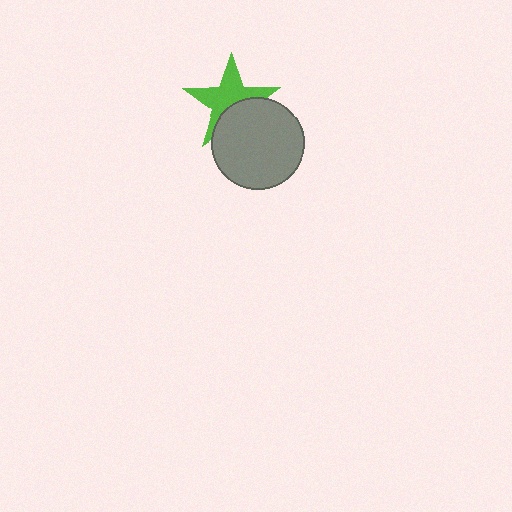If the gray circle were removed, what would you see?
You would see the complete lime star.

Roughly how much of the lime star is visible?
About half of it is visible (roughly 61%).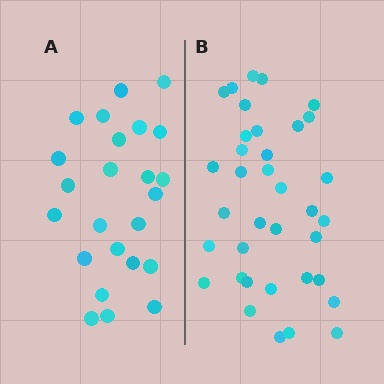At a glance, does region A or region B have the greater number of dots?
Region B (the right region) has more dots.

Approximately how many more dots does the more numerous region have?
Region B has roughly 12 or so more dots than region A.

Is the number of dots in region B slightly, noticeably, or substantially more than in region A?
Region B has substantially more. The ratio is roughly 1.5 to 1.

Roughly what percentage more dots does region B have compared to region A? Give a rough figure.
About 50% more.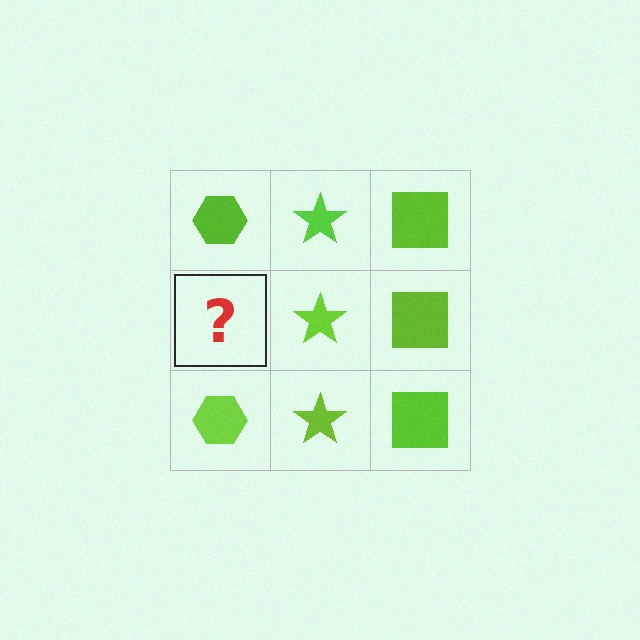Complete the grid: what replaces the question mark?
The question mark should be replaced with a lime hexagon.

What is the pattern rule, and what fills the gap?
The rule is that each column has a consistent shape. The gap should be filled with a lime hexagon.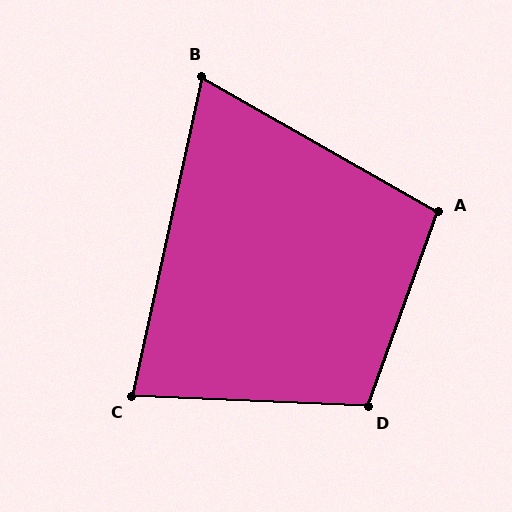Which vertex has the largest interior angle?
D, at approximately 107 degrees.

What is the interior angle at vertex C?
Approximately 80 degrees (acute).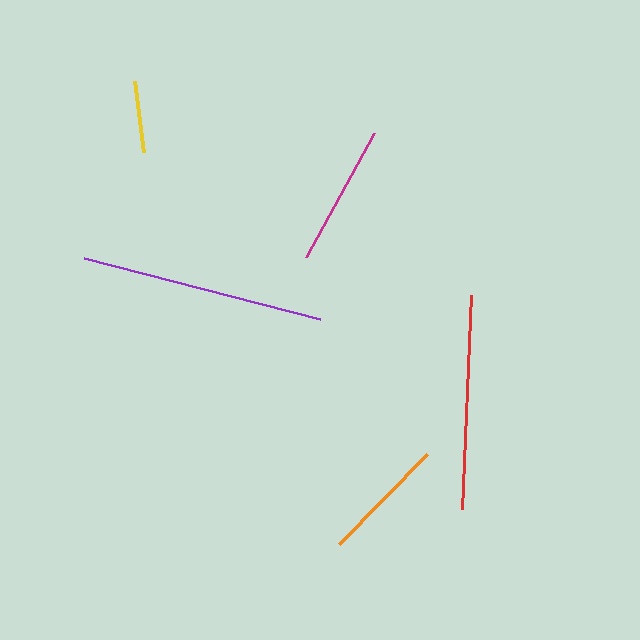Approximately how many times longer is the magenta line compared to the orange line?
The magenta line is approximately 1.1 times the length of the orange line.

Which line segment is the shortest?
The yellow line is the shortest at approximately 72 pixels.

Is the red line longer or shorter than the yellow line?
The red line is longer than the yellow line.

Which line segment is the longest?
The purple line is the longest at approximately 244 pixels.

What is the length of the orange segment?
The orange segment is approximately 126 pixels long.